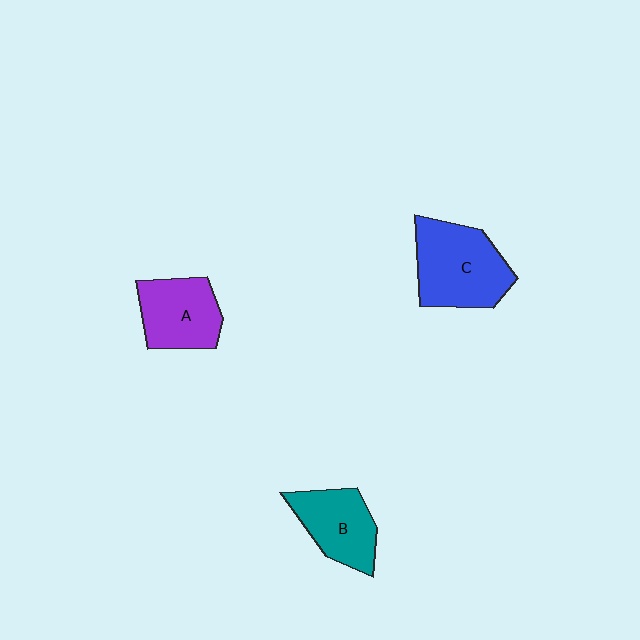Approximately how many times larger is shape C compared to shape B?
Approximately 1.4 times.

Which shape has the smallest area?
Shape B (teal).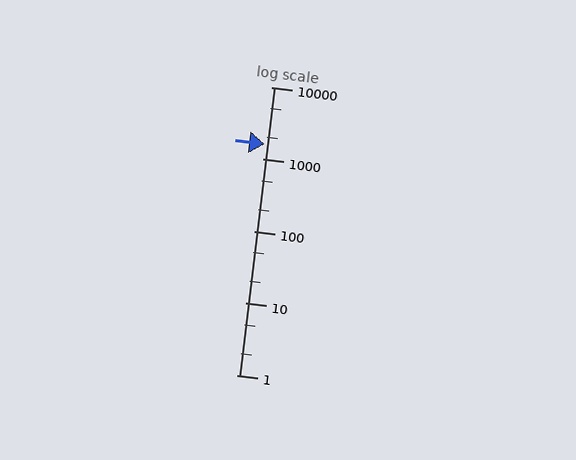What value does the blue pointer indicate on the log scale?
The pointer indicates approximately 1600.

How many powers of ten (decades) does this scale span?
The scale spans 4 decades, from 1 to 10000.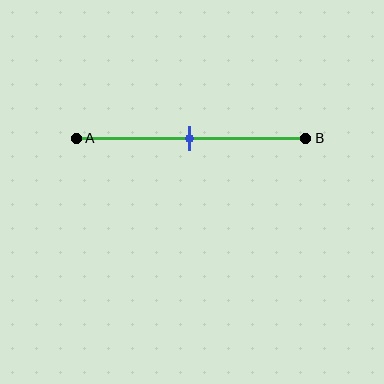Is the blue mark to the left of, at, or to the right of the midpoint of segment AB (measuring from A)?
The blue mark is approximately at the midpoint of segment AB.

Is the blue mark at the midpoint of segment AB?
Yes, the mark is approximately at the midpoint.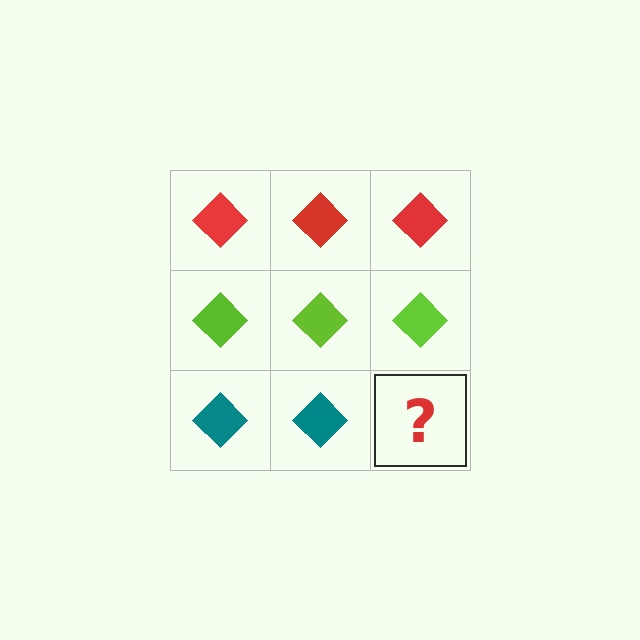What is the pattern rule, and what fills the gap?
The rule is that each row has a consistent color. The gap should be filled with a teal diamond.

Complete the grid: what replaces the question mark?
The question mark should be replaced with a teal diamond.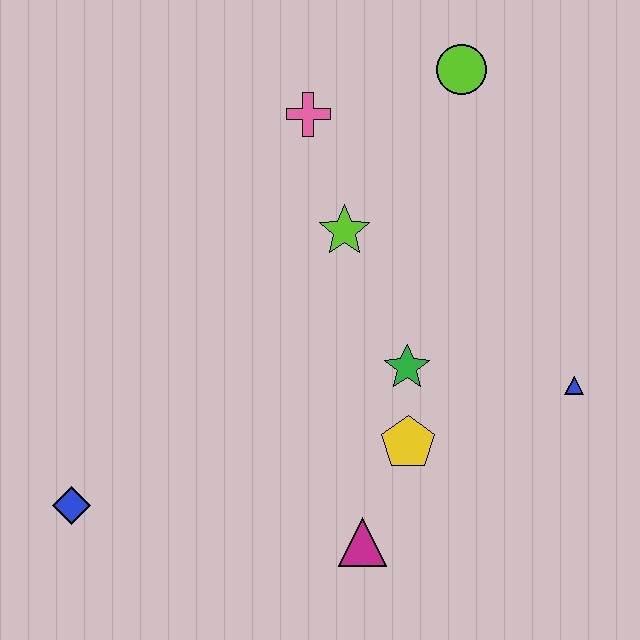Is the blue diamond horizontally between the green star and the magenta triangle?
No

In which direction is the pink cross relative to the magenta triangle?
The pink cross is above the magenta triangle.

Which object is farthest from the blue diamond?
The lime circle is farthest from the blue diamond.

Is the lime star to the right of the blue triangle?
No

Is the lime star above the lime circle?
No